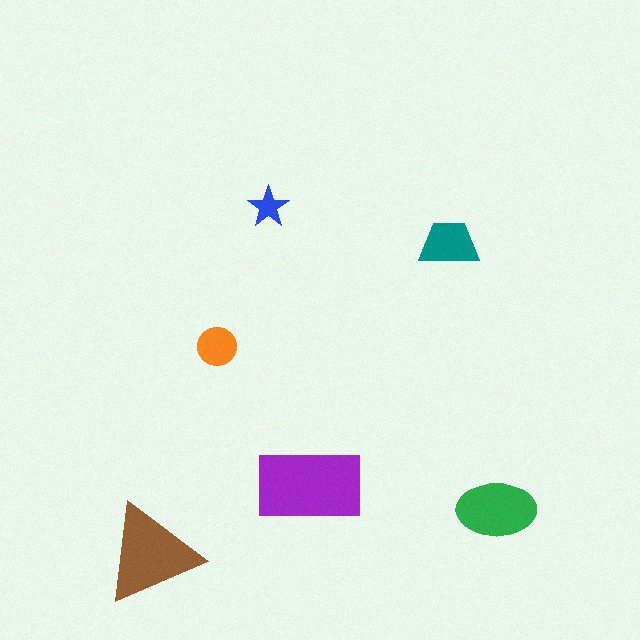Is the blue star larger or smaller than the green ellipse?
Smaller.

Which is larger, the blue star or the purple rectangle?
The purple rectangle.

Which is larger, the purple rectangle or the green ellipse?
The purple rectangle.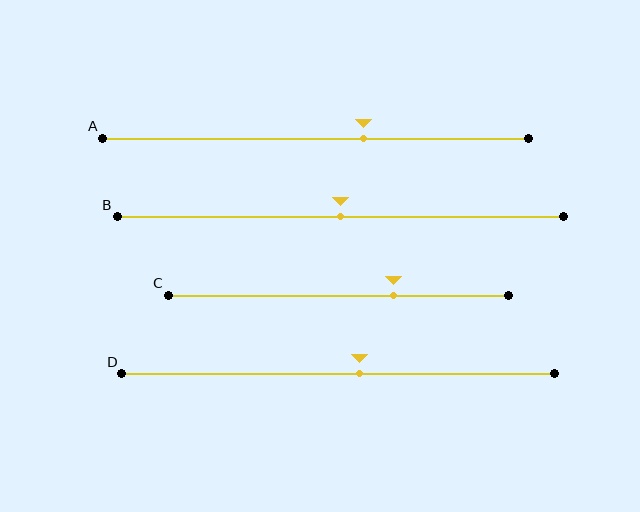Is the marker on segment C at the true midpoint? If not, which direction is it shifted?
No, the marker on segment C is shifted to the right by about 16% of the segment length.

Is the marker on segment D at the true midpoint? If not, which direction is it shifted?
No, the marker on segment D is shifted to the right by about 5% of the segment length.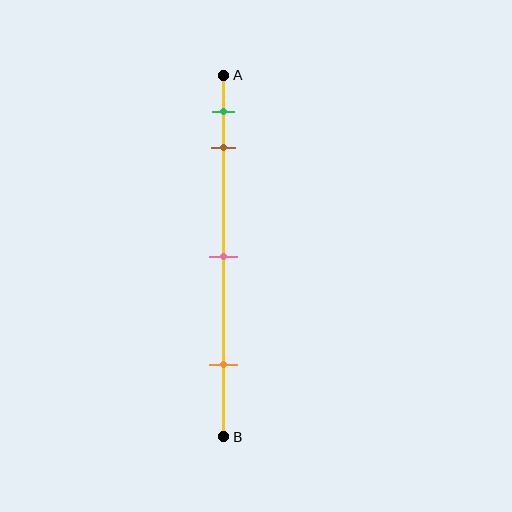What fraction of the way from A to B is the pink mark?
The pink mark is approximately 50% (0.5) of the way from A to B.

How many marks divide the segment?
There are 4 marks dividing the segment.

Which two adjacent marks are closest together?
The green and brown marks are the closest adjacent pair.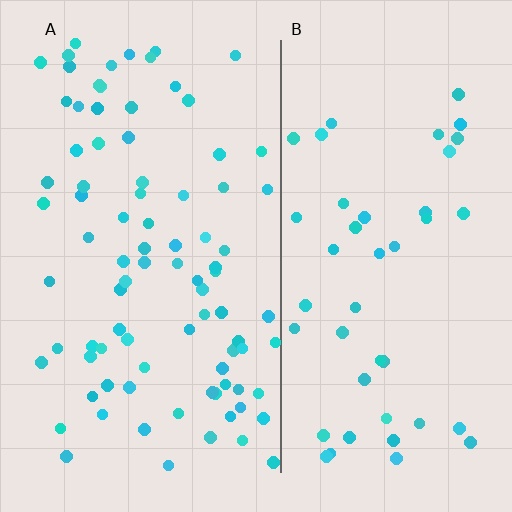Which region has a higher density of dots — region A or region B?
A (the left).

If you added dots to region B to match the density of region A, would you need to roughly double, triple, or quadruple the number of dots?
Approximately double.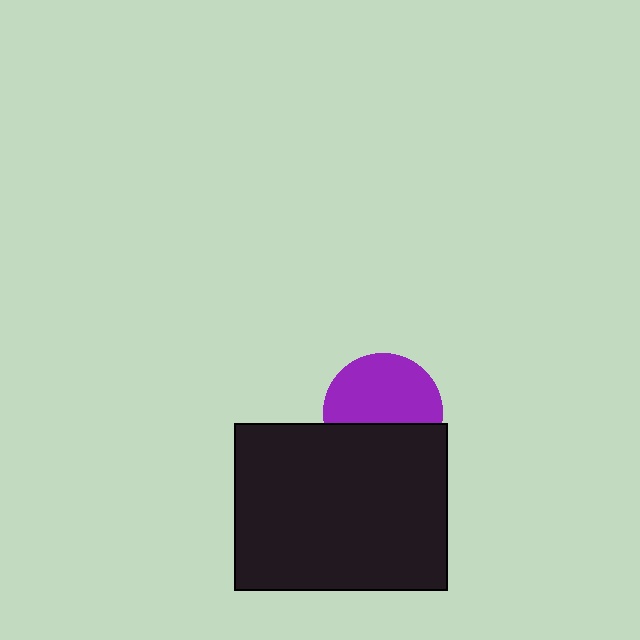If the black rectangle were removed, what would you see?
You would see the complete purple circle.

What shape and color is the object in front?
The object in front is a black rectangle.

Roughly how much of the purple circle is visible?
About half of it is visible (roughly 61%).